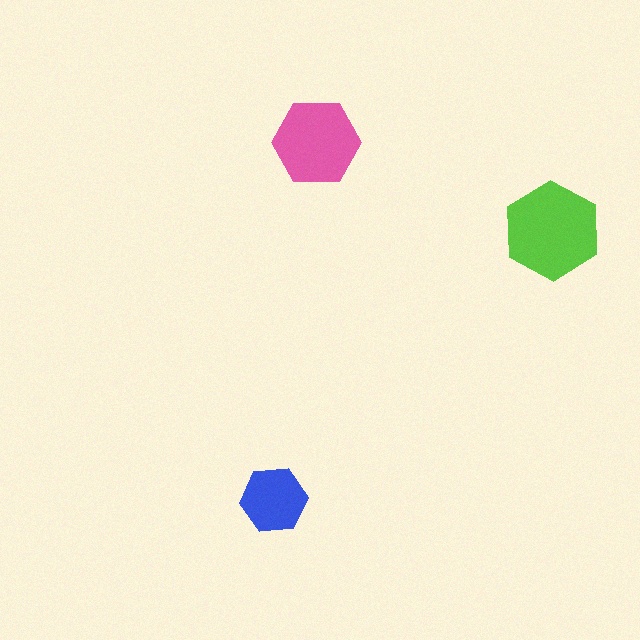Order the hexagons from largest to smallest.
the lime one, the pink one, the blue one.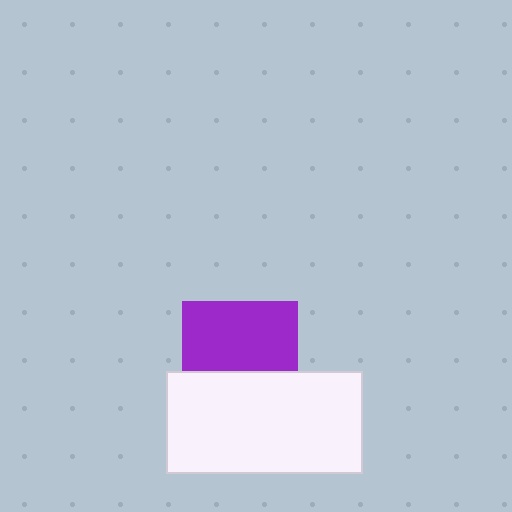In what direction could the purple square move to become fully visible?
The purple square could move up. That would shift it out from behind the white rectangle entirely.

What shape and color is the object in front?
The object in front is a white rectangle.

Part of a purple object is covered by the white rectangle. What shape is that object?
It is a square.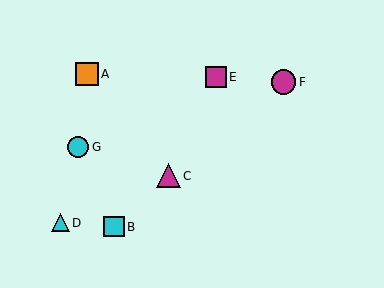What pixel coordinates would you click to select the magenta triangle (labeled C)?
Click at (168, 176) to select the magenta triangle C.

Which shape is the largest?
The magenta circle (labeled F) is the largest.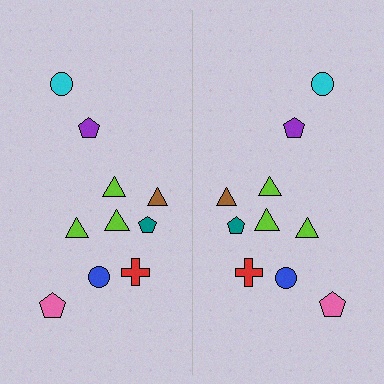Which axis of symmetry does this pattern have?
The pattern has a vertical axis of symmetry running through the center of the image.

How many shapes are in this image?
There are 20 shapes in this image.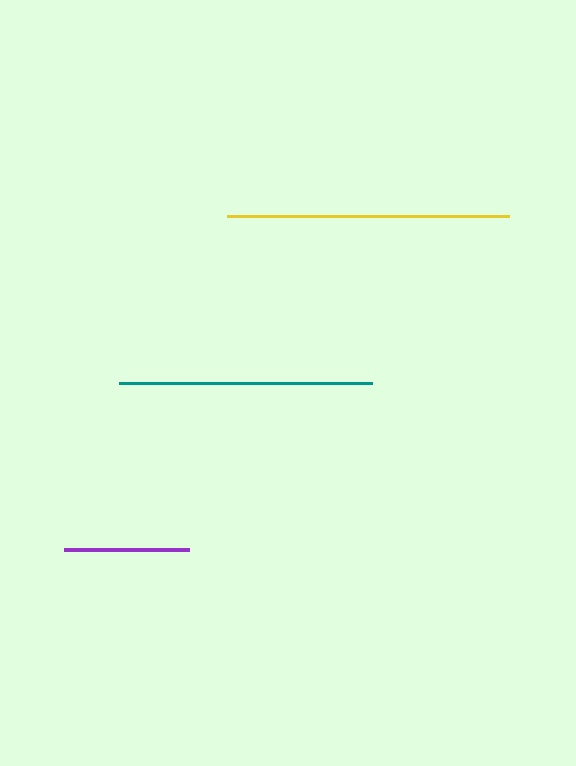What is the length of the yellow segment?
The yellow segment is approximately 282 pixels long.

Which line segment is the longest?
The yellow line is the longest at approximately 282 pixels.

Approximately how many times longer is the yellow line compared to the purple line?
The yellow line is approximately 2.3 times the length of the purple line.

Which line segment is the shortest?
The purple line is the shortest at approximately 125 pixels.